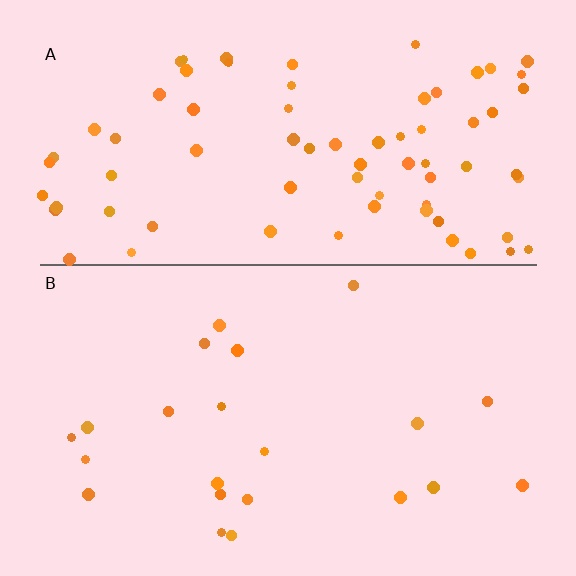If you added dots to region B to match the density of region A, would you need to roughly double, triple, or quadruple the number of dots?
Approximately triple.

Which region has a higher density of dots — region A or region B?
A (the top).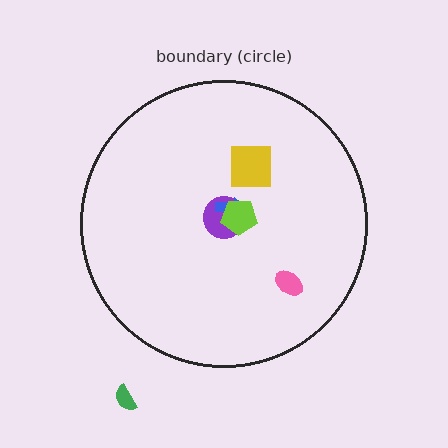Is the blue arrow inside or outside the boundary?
Inside.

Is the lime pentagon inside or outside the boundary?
Inside.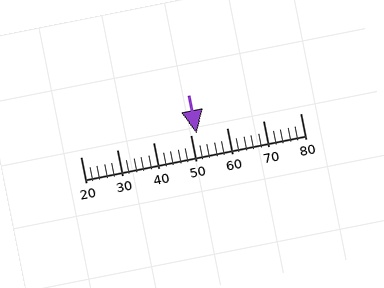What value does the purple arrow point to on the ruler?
The purple arrow points to approximately 52.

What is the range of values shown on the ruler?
The ruler shows values from 20 to 80.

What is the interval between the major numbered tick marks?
The major tick marks are spaced 10 units apart.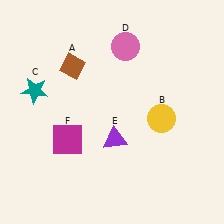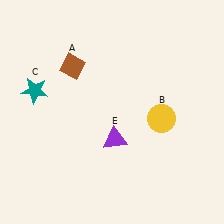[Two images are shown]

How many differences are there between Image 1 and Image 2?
There are 2 differences between the two images.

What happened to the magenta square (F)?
The magenta square (F) was removed in Image 2. It was in the bottom-left area of Image 1.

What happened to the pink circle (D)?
The pink circle (D) was removed in Image 2. It was in the top-right area of Image 1.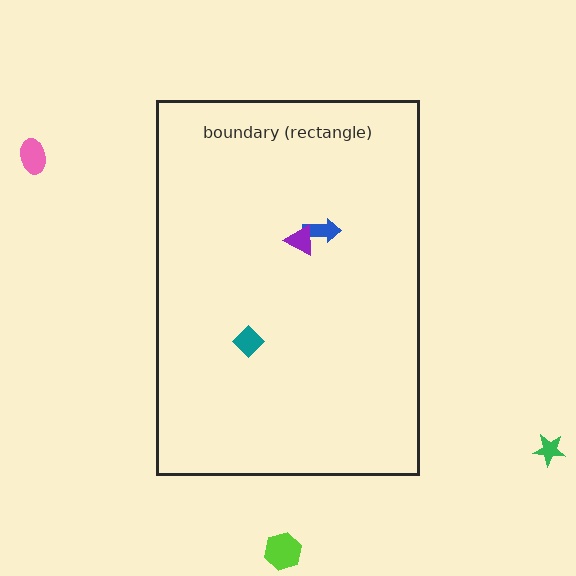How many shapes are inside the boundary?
3 inside, 3 outside.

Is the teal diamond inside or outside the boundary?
Inside.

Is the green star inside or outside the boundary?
Outside.